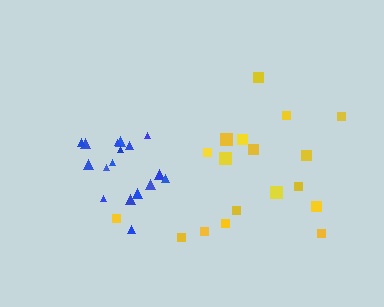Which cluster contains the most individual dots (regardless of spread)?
Yellow (18).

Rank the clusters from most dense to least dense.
blue, yellow.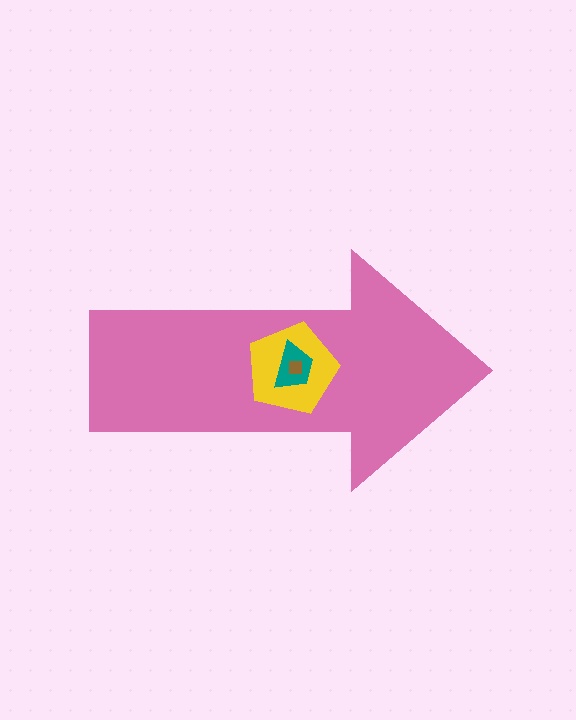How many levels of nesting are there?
4.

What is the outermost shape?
The pink arrow.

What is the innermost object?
The brown square.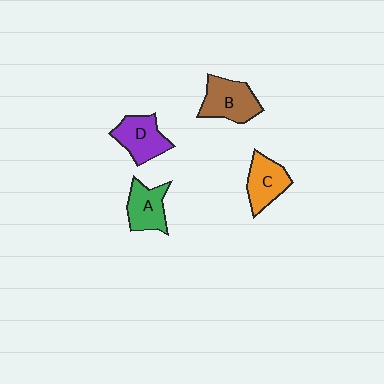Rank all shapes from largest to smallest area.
From largest to smallest: B (brown), D (purple), C (orange), A (green).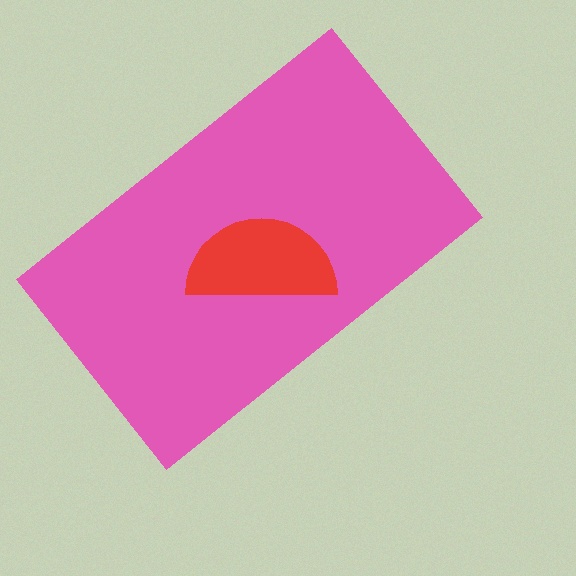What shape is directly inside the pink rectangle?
The red semicircle.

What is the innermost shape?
The red semicircle.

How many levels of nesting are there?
2.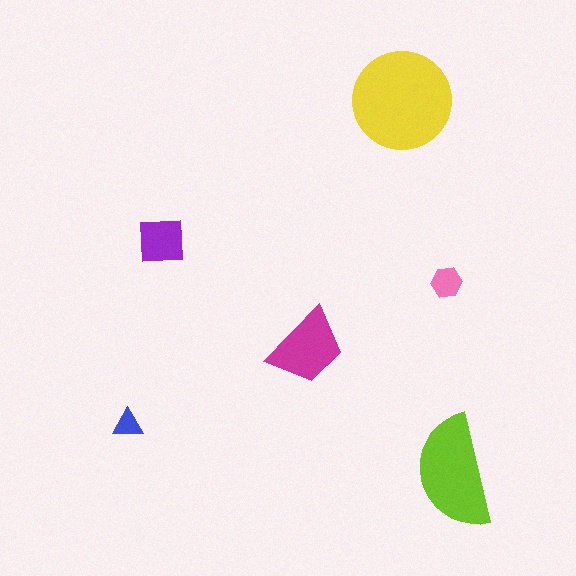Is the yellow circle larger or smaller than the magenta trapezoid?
Larger.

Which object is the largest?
The yellow circle.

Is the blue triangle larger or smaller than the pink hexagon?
Smaller.